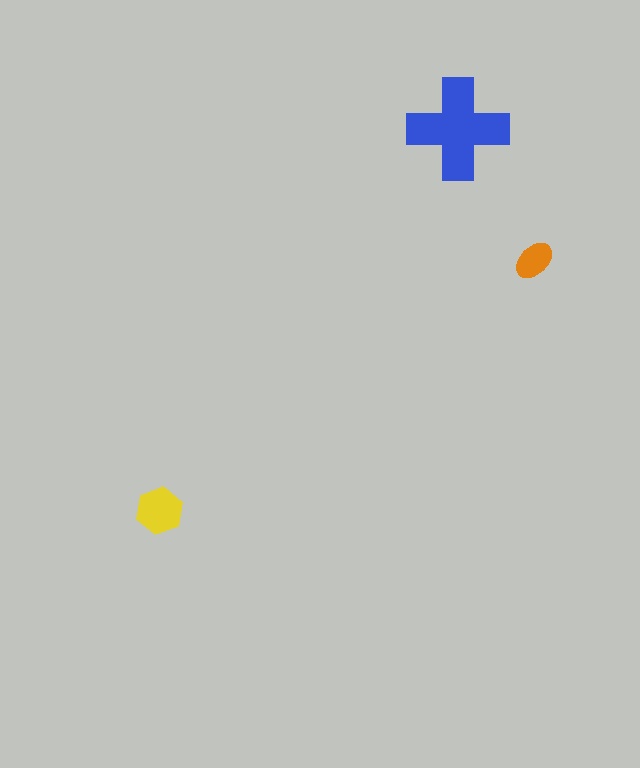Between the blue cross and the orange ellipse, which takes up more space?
The blue cross.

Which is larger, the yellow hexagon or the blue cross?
The blue cross.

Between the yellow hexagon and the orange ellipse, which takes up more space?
The yellow hexagon.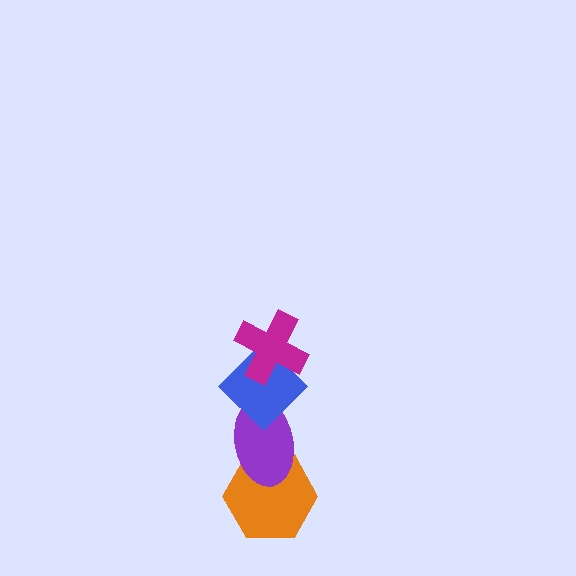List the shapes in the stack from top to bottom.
From top to bottom: the magenta cross, the blue diamond, the purple ellipse, the orange hexagon.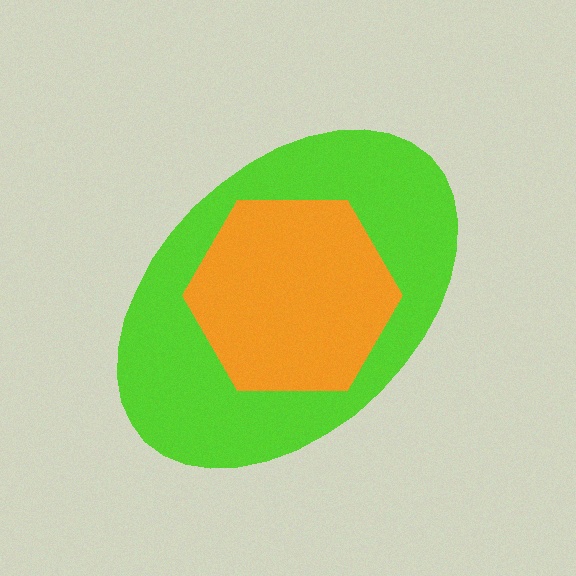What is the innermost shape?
The orange hexagon.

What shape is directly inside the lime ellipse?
The orange hexagon.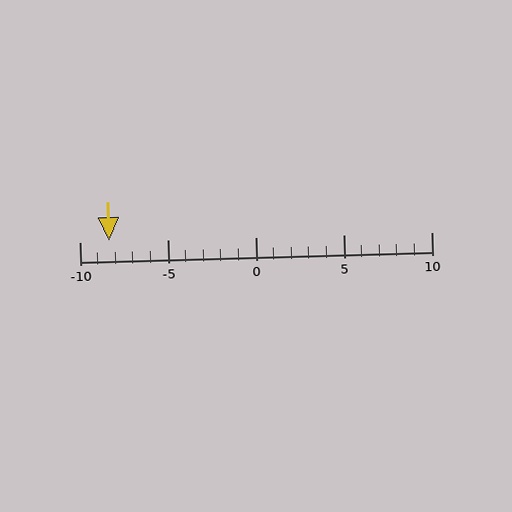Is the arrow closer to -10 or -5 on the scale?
The arrow is closer to -10.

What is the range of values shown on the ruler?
The ruler shows values from -10 to 10.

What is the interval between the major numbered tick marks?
The major tick marks are spaced 5 units apart.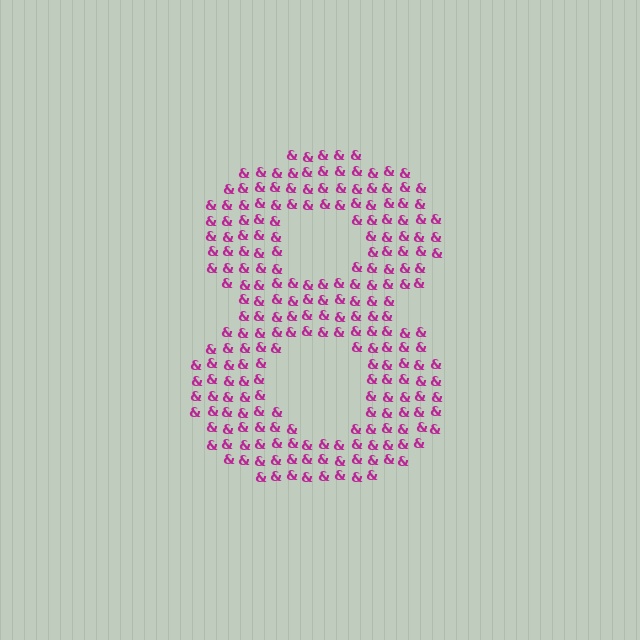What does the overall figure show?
The overall figure shows the digit 8.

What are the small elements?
The small elements are ampersands.